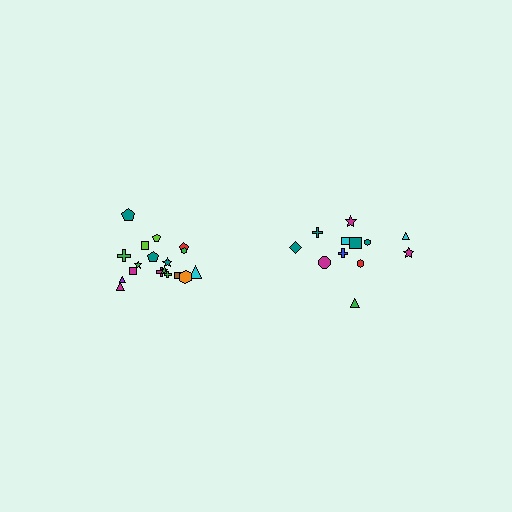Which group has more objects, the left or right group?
The left group.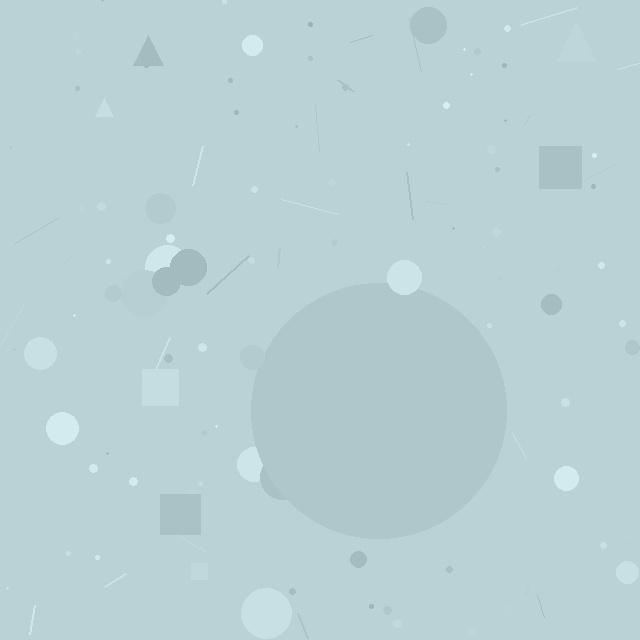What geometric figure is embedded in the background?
A circle is embedded in the background.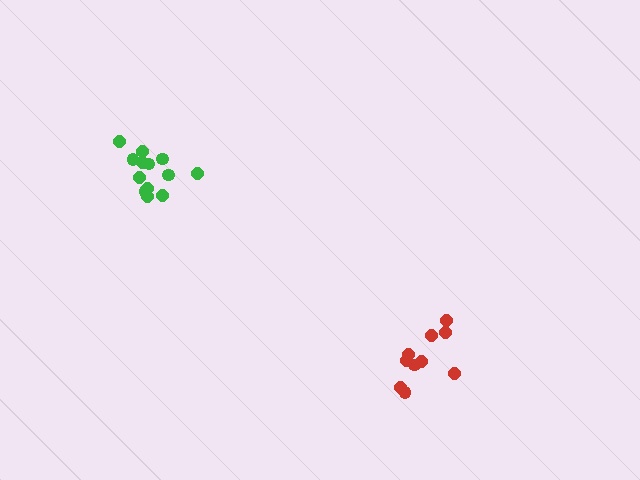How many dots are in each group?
Group 1: 10 dots, Group 2: 13 dots (23 total).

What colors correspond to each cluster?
The clusters are colored: red, green.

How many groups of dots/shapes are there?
There are 2 groups.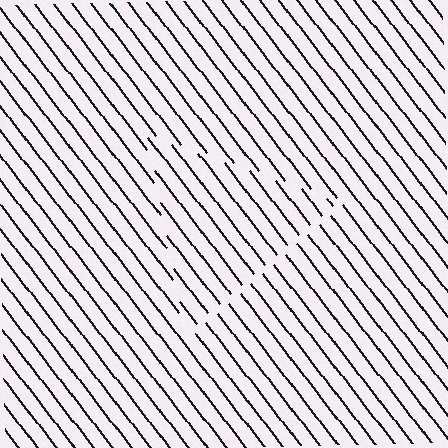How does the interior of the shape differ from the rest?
The interior of the shape contains the same grating, shifted by half a period — the contour is defined by the phase discontinuity where line-ends from the inner and outer gratings abut.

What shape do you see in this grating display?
An illusory triangle. The interior of the shape contains the same grating, shifted by half a period — the contour is defined by the phase discontinuity where line-ends from the inner and outer gratings abut.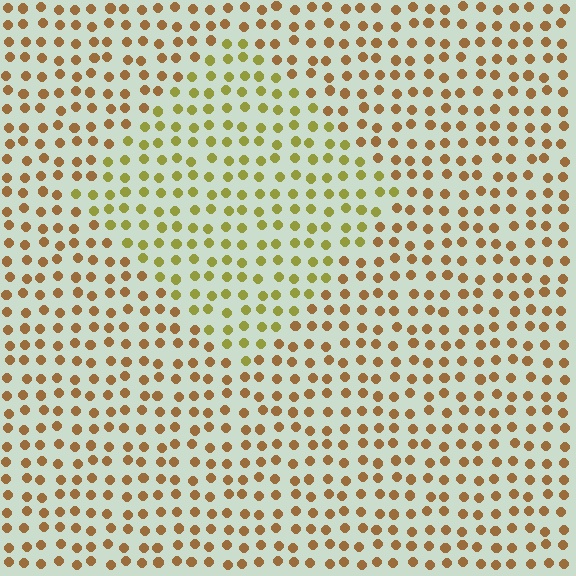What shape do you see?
I see a diamond.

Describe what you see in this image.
The image is filled with small brown elements in a uniform arrangement. A diamond-shaped region is visible where the elements are tinted to a slightly different hue, forming a subtle color boundary.